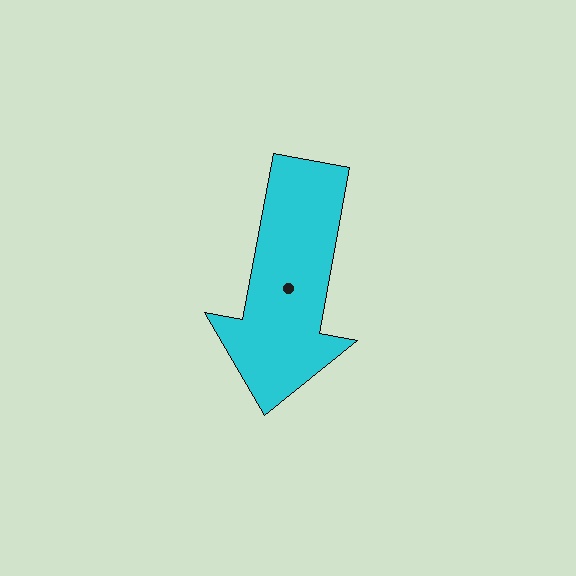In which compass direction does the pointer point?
South.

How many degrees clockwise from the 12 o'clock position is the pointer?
Approximately 191 degrees.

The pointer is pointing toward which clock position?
Roughly 6 o'clock.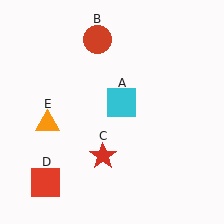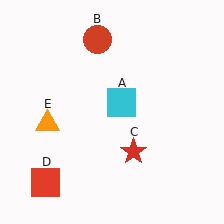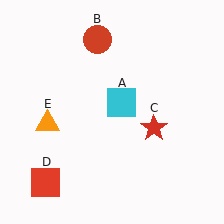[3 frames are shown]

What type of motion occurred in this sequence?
The red star (object C) rotated counterclockwise around the center of the scene.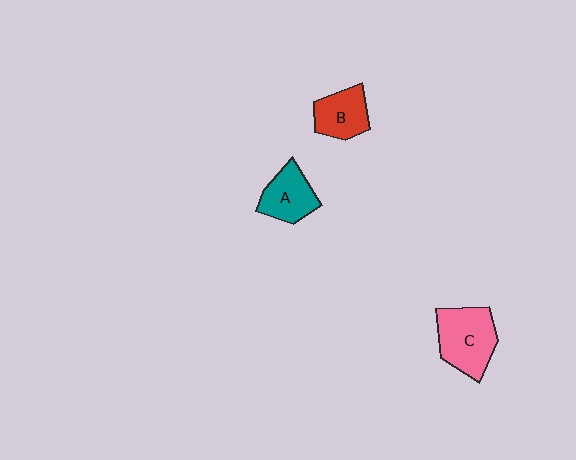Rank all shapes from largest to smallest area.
From largest to smallest: C (pink), A (teal), B (red).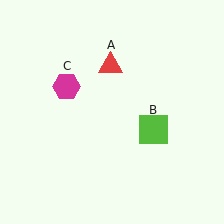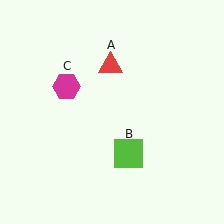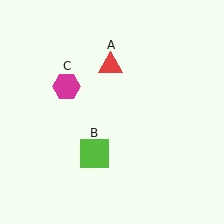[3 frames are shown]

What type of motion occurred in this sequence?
The lime square (object B) rotated clockwise around the center of the scene.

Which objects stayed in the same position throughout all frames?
Red triangle (object A) and magenta hexagon (object C) remained stationary.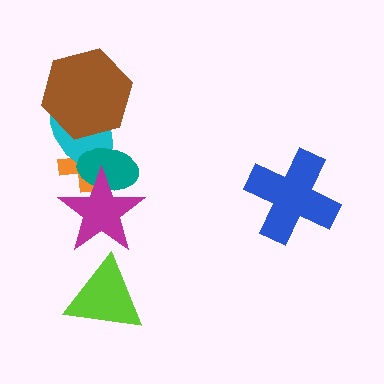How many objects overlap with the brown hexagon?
1 object overlaps with the brown hexagon.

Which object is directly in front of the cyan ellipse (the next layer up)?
The brown hexagon is directly in front of the cyan ellipse.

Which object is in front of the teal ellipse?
The magenta star is in front of the teal ellipse.